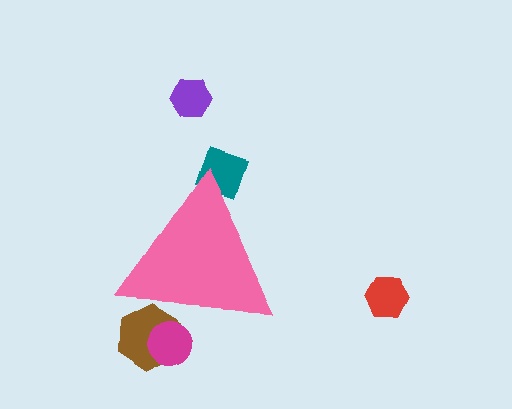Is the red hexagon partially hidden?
No, the red hexagon is fully visible.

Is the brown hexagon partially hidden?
Yes, the brown hexagon is partially hidden behind the pink triangle.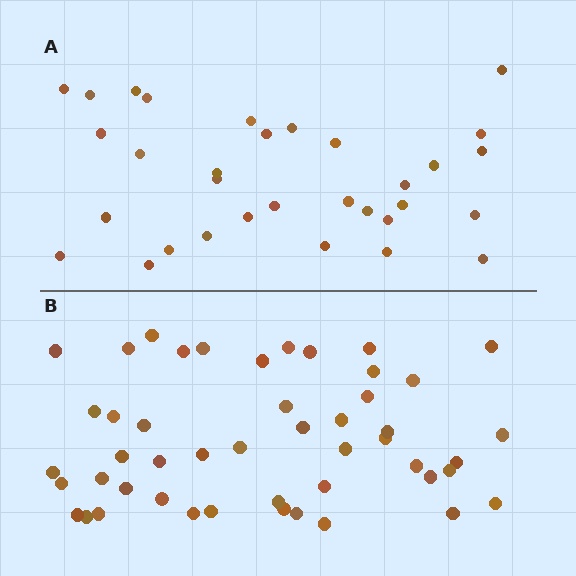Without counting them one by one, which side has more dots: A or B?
Region B (the bottom region) has more dots.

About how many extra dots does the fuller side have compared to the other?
Region B has approximately 15 more dots than region A.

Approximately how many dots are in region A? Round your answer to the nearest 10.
About 30 dots. (The exact count is 32, which rounds to 30.)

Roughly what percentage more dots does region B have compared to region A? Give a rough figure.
About 50% more.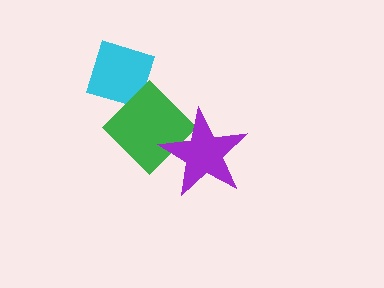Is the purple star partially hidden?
No, no other shape covers it.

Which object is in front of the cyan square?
The green diamond is in front of the cyan square.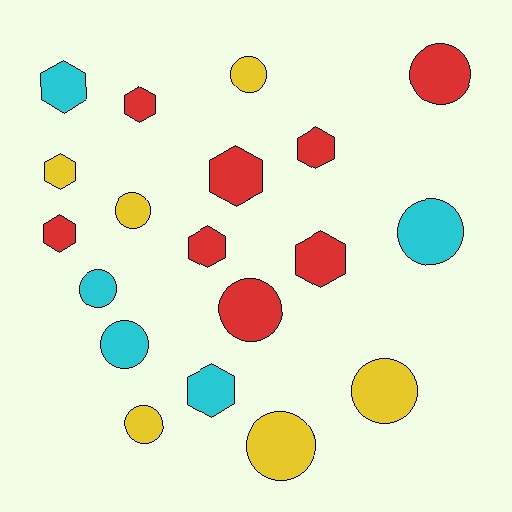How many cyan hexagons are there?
There are 2 cyan hexagons.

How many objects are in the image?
There are 19 objects.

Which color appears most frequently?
Red, with 8 objects.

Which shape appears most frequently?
Circle, with 10 objects.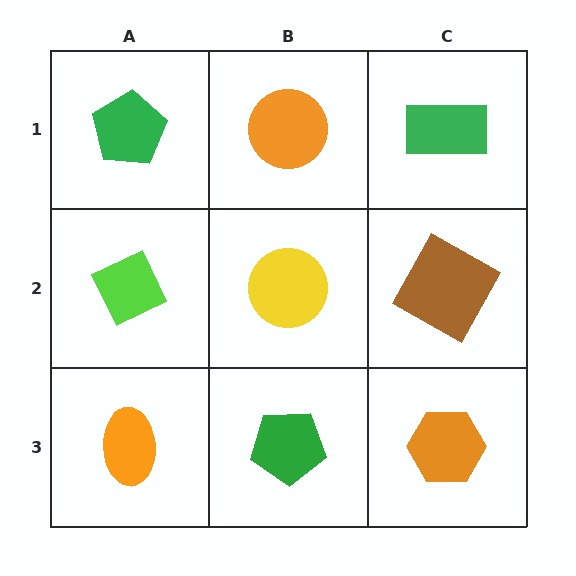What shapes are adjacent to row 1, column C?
A brown square (row 2, column C), an orange circle (row 1, column B).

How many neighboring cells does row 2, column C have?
3.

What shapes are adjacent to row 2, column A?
A green pentagon (row 1, column A), an orange ellipse (row 3, column A), a yellow circle (row 2, column B).